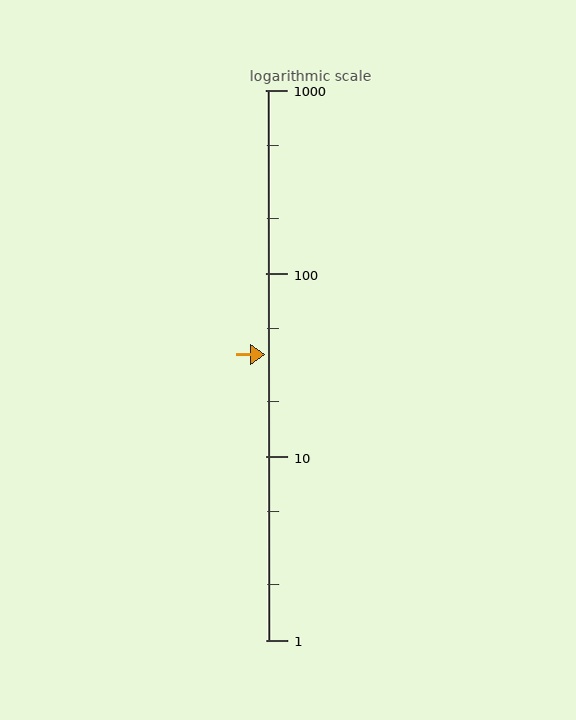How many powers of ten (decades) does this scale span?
The scale spans 3 decades, from 1 to 1000.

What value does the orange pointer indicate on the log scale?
The pointer indicates approximately 36.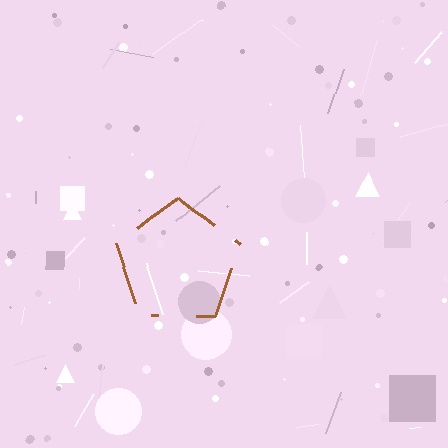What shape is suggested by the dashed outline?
The dashed outline suggests a pentagon.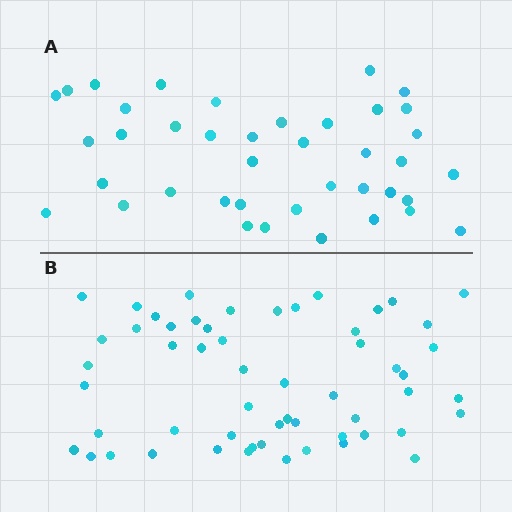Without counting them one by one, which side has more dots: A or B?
Region B (the bottom region) has more dots.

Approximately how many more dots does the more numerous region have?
Region B has approximately 15 more dots than region A.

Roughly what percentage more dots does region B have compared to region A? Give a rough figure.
About 40% more.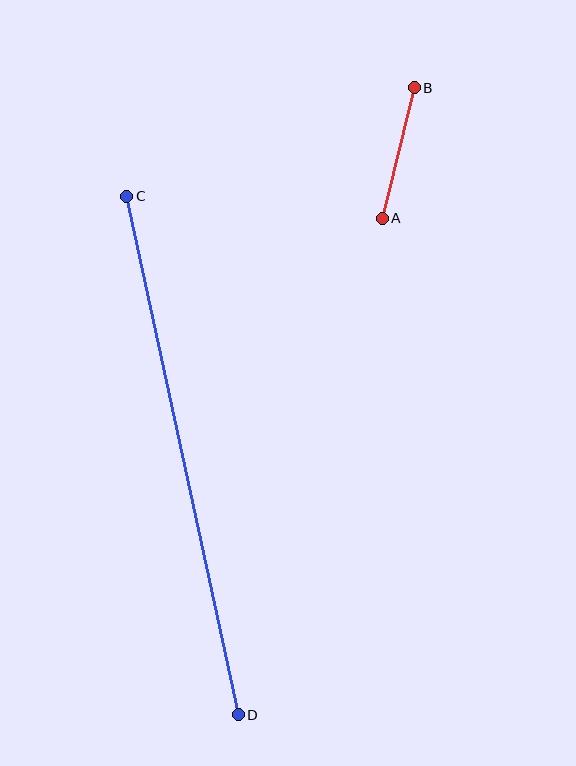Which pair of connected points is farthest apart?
Points C and D are farthest apart.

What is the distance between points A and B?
The distance is approximately 134 pixels.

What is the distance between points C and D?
The distance is approximately 530 pixels.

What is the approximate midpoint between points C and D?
The midpoint is at approximately (183, 455) pixels.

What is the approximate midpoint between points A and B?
The midpoint is at approximately (398, 153) pixels.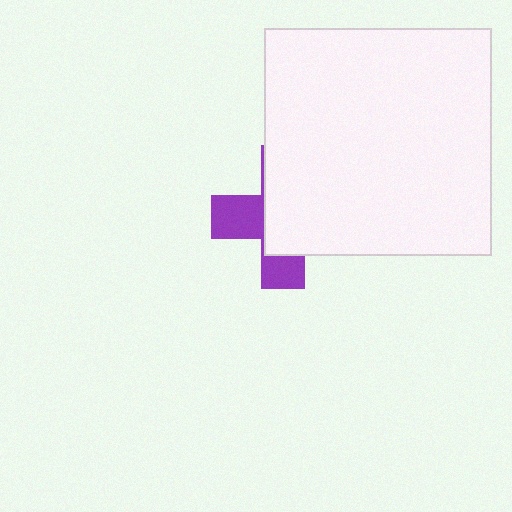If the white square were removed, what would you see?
You would see the complete purple cross.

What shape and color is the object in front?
The object in front is a white square.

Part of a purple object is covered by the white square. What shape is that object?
It is a cross.